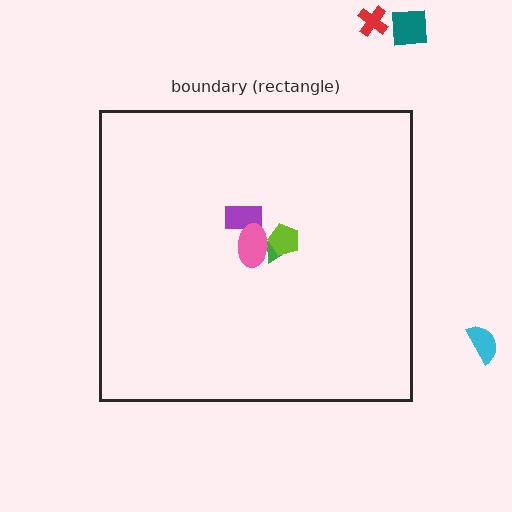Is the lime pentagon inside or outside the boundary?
Inside.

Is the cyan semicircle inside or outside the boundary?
Outside.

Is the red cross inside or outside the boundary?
Outside.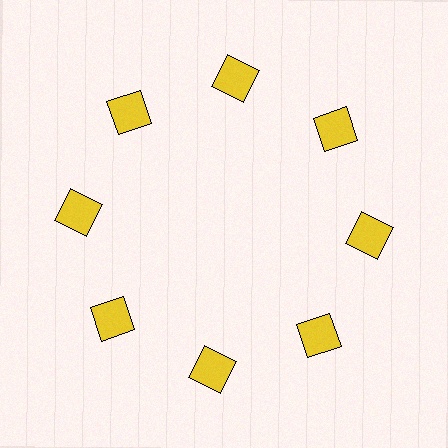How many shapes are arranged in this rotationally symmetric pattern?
There are 8 shapes, arranged in 8 groups of 1.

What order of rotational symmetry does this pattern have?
This pattern has 8-fold rotational symmetry.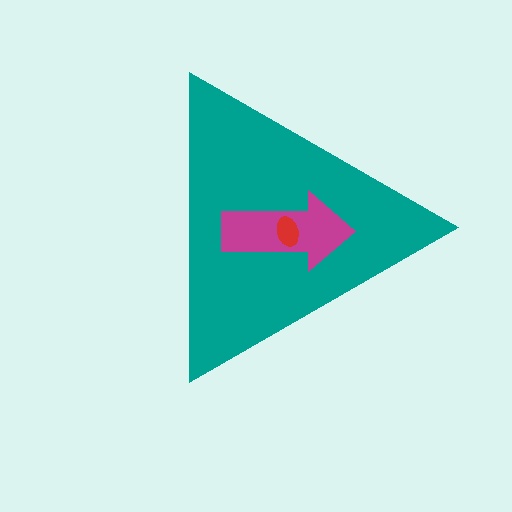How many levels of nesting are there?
3.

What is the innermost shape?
The red ellipse.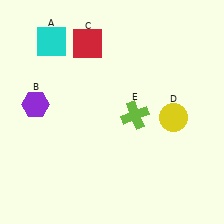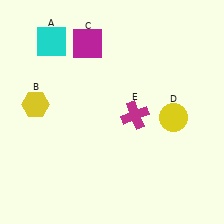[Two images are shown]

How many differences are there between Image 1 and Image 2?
There are 3 differences between the two images.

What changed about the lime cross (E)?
In Image 1, E is lime. In Image 2, it changed to magenta.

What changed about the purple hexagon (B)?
In Image 1, B is purple. In Image 2, it changed to yellow.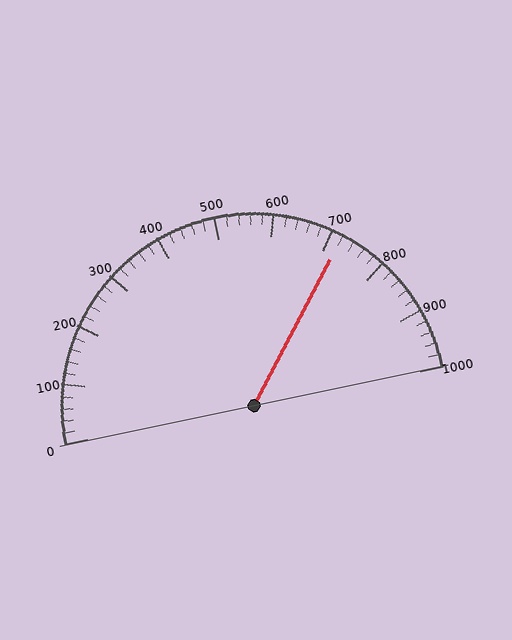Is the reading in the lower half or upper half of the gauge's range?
The reading is in the upper half of the range (0 to 1000).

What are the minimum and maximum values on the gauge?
The gauge ranges from 0 to 1000.